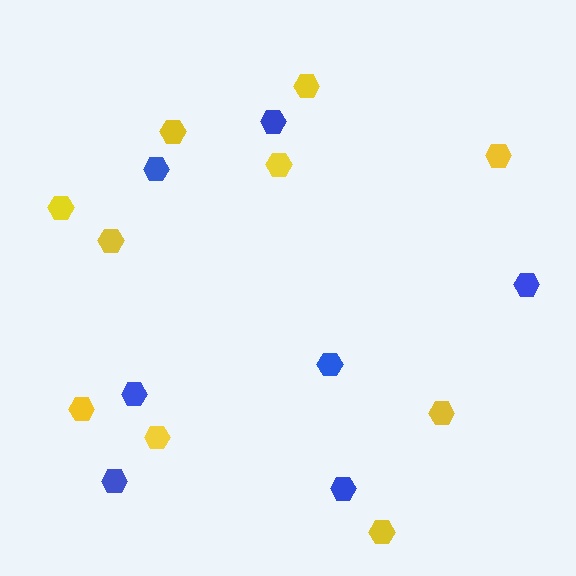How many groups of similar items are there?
There are 2 groups: one group of yellow hexagons (10) and one group of blue hexagons (7).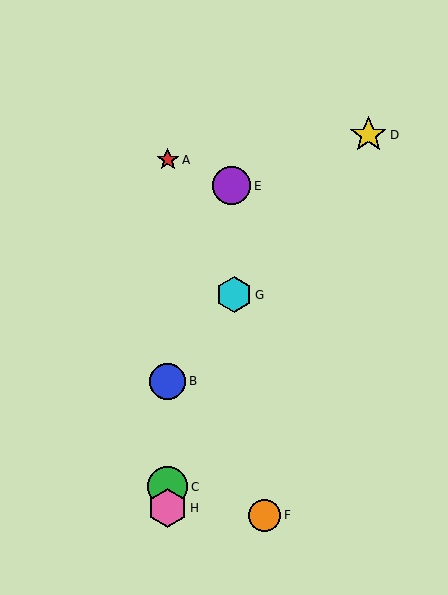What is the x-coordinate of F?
Object F is at x≈265.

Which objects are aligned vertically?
Objects A, B, C, H are aligned vertically.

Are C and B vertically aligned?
Yes, both are at x≈168.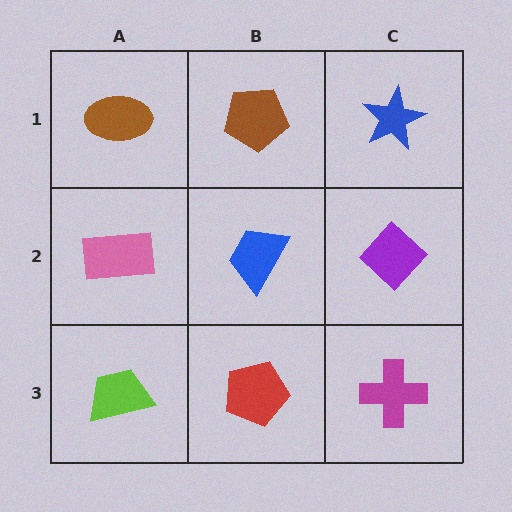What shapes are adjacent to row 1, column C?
A purple diamond (row 2, column C), a brown pentagon (row 1, column B).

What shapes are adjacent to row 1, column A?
A pink rectangle (row 2, column A), a brown pentagon (row 1, column B).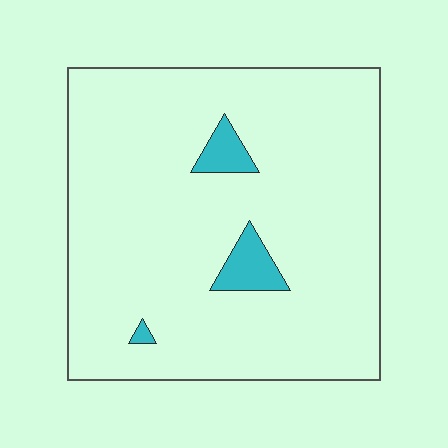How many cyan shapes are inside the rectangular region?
3.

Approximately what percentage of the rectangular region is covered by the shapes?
Approximately 5%.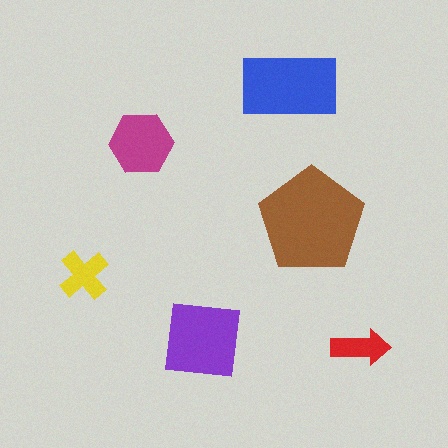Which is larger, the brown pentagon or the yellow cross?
The brown pentagon.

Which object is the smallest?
The red arrow.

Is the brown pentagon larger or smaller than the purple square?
Larger.